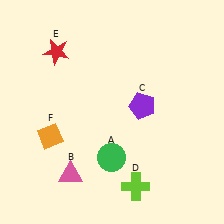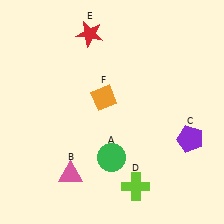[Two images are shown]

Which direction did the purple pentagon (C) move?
The purple pentagon (C) moved right.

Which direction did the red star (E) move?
The red star (E) moved right.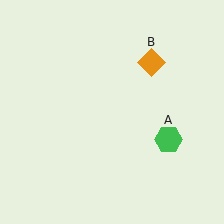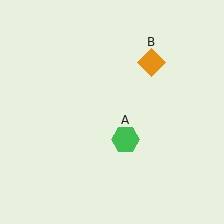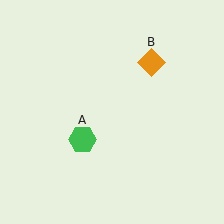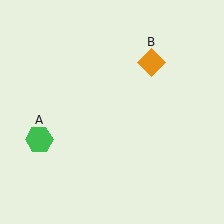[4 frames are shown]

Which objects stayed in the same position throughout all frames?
Orange diamond (object B) remained stationary.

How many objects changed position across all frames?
1 object changed position: green hexagon (object A).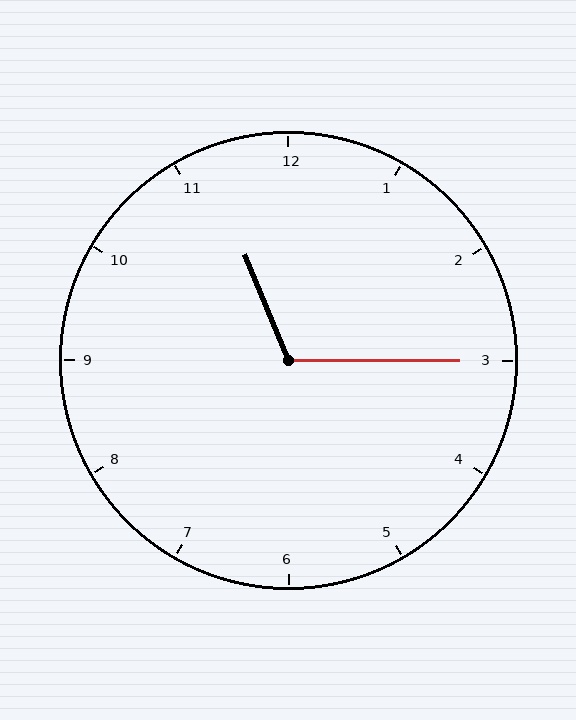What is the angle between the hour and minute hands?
Approximately 112 degrees.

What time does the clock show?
11:15.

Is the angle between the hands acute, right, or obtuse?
It is obtuse.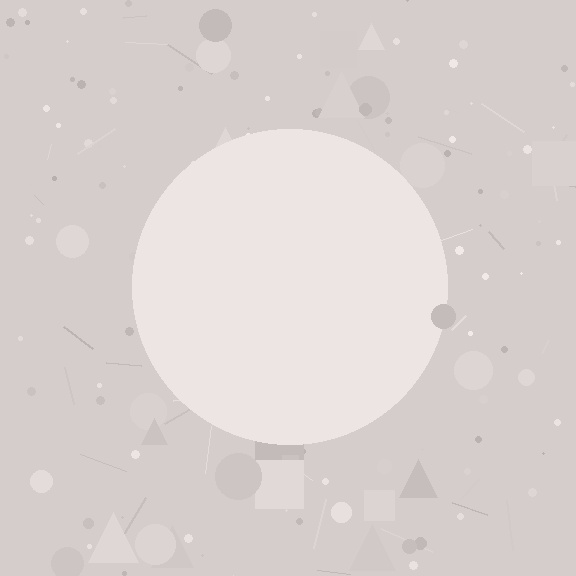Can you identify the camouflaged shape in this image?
The camouflaged shape is a circle.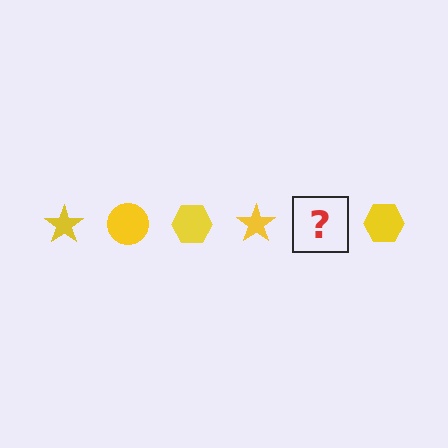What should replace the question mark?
The question mark should be replaced with a yellow circle.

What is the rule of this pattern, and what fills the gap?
The rule is that the pattern cycles through star, circle, hexagon shapes in yellow. The gap should be filled with a yellow circle.